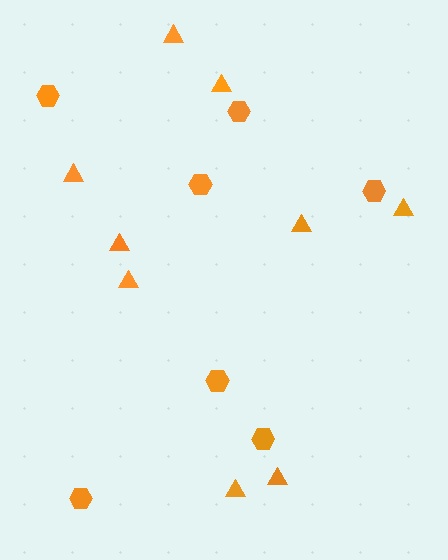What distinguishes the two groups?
There are 2 groups: one group of triangles (9) and one group of hexagons (7).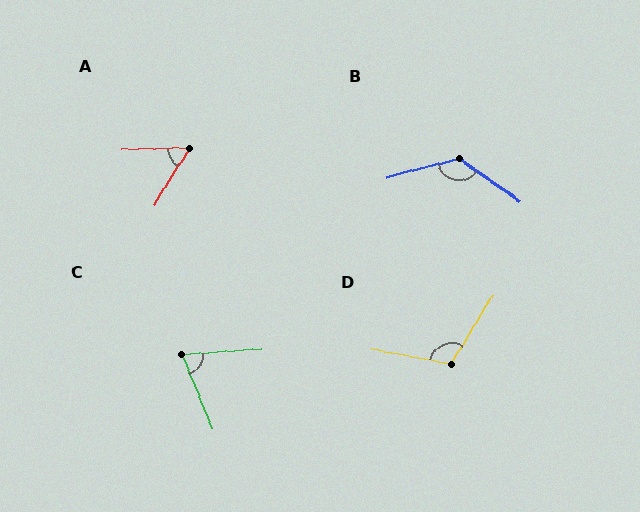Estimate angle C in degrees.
Approximately 72 degrees.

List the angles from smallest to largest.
A (56°), C (72°), D (111°), B (130°).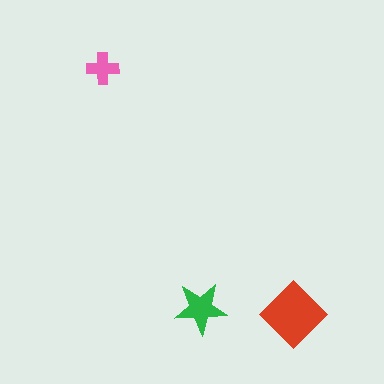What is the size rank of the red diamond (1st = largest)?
1st.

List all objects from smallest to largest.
The pink cross, the green star, the red diamond.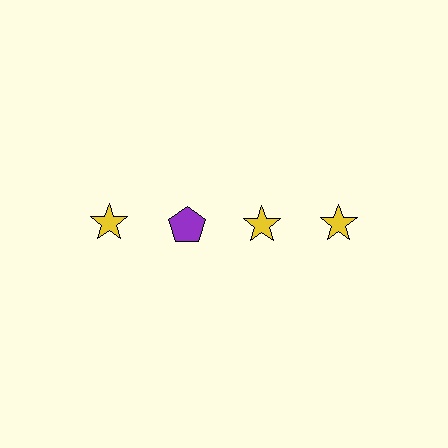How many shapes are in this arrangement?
There are 4 shapes arranged in a grid pattern.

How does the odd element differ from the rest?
It differs in both color (purple instead of yellow) and shape (pentagon instead of star).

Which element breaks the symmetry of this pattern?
The purple pentagon in the top row, second from left column breaks the symmetry. All other shapes are yellow stars.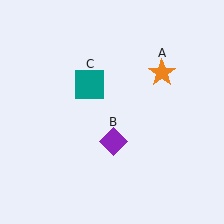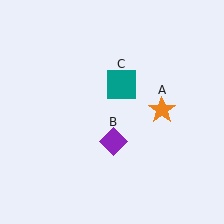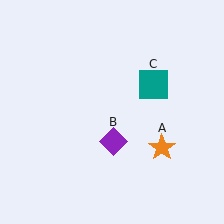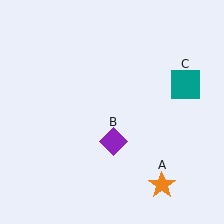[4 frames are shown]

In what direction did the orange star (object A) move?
The orange star (object A) moved down.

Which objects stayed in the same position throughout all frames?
Purple diamond (object B) remained stationary.